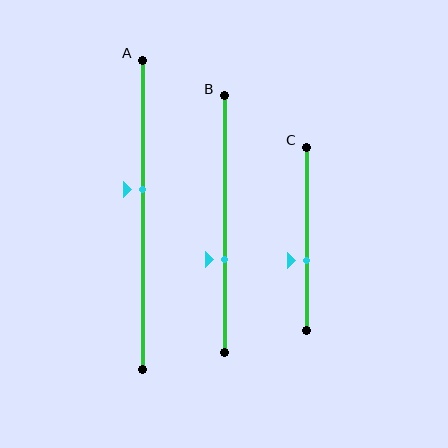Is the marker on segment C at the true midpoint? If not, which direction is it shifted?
No, the marker on segment C is shifted downward by about 12% of the segment length.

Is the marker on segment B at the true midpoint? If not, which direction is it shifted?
No, the marker on segment B is shifted downward by about 14% of the segment length.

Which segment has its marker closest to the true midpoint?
Segment A has its marker closest to the true midpoint.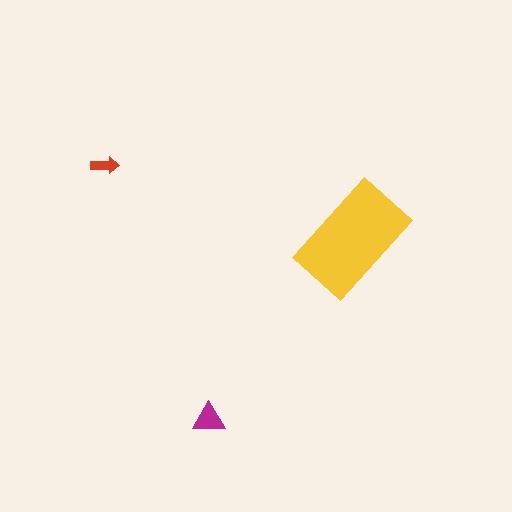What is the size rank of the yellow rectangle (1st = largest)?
1st.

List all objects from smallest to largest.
The red arrow, the magenta triangle, the yellow rectangle.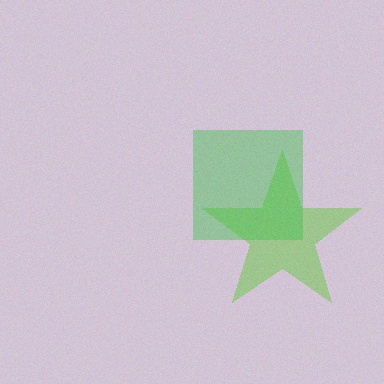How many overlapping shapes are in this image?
There are 2 overlapping shapes in the image.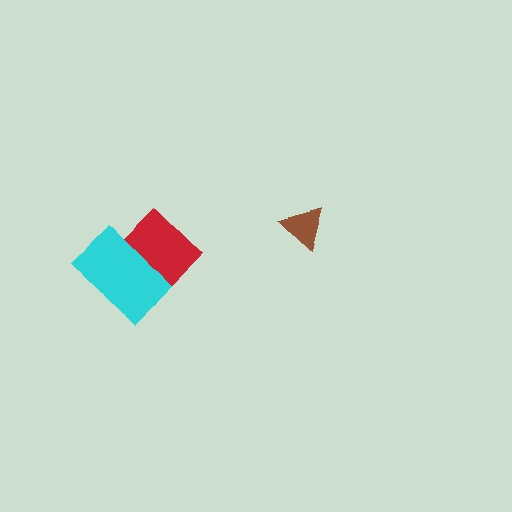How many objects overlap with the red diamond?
1 object overlaps with the red diamond.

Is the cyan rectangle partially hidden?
No, no other shape covers it.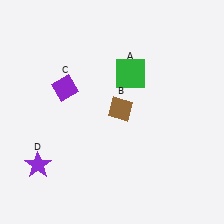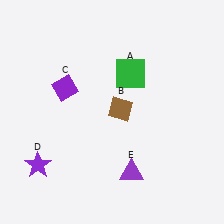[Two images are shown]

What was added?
A purple triangle (E) was added in Image 2.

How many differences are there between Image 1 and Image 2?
There is 1 difference between the two images.